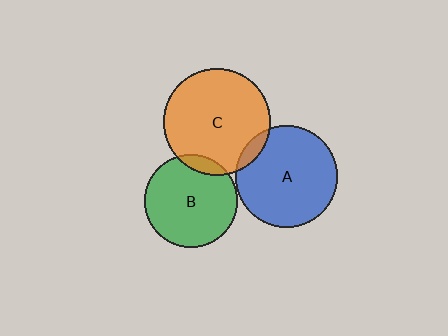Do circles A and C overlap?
Yes.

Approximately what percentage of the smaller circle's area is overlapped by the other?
Approximately 10%.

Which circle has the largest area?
Circle C (orange).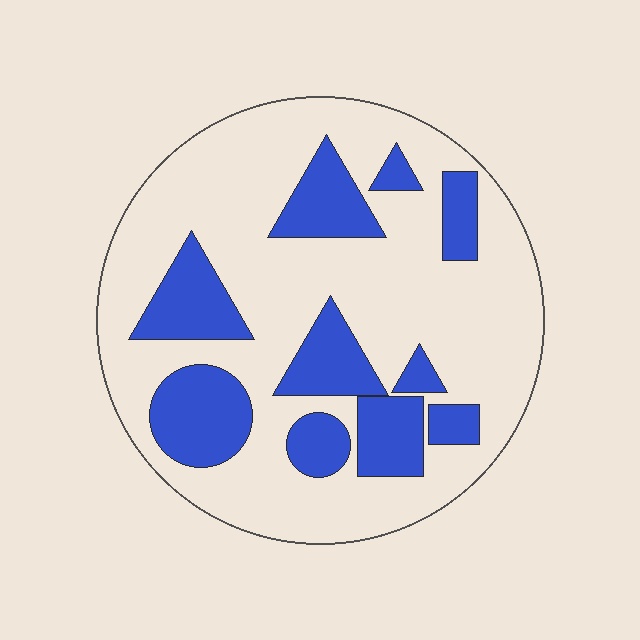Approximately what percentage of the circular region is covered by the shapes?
Approximately 30%.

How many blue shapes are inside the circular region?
10.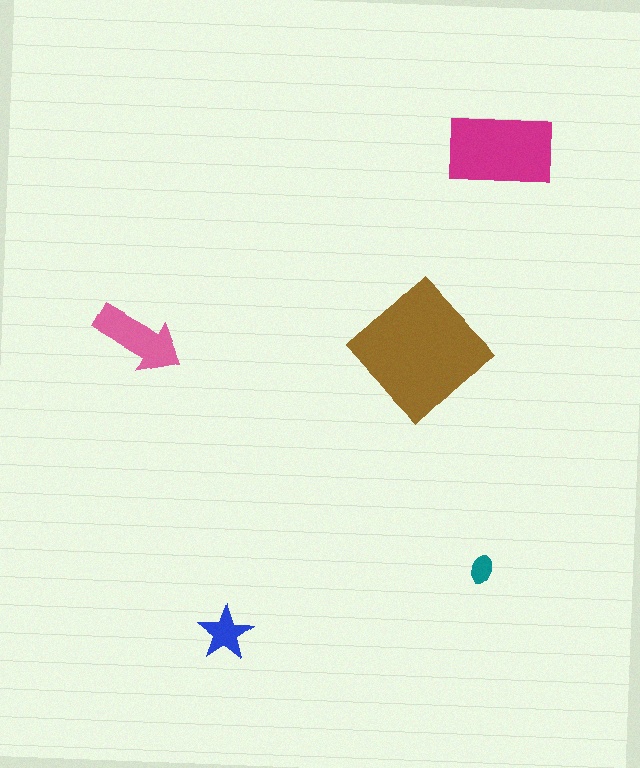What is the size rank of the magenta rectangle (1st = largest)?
2nd.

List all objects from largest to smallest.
The brown diamond, the magenta rectangle, the pink arrow, the blue star, the teal ellipse.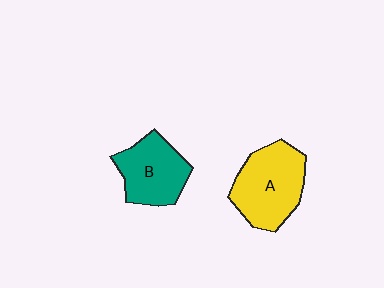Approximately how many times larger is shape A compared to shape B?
Approximately 1.2 times.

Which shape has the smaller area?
Shape B (teal).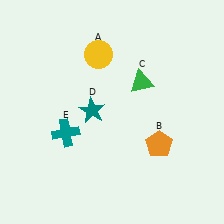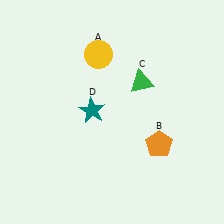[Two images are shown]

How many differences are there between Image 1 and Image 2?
There is 1 difference between the two images.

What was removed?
The teal cross (E) was removed in Image 2.